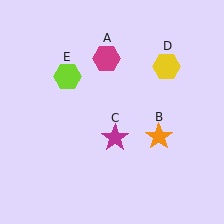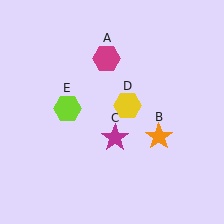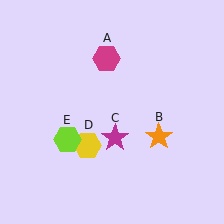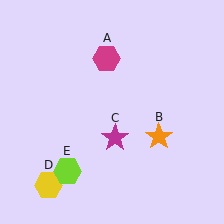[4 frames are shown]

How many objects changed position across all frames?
2 objects changed position: yellow hexagon (object D), lime hexagon (object E).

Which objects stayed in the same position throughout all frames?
Magenta hexagon (object A) and orange star (object B) and magenta star (object C) remained stationary.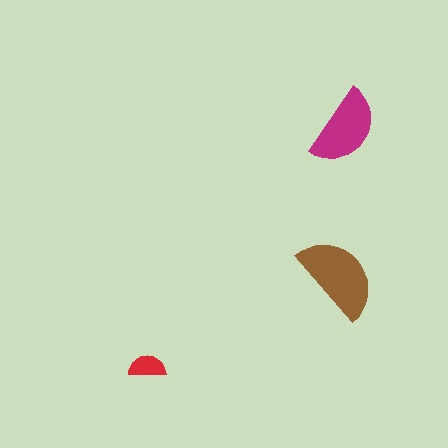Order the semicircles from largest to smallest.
the brown one, the magenta one, the red one.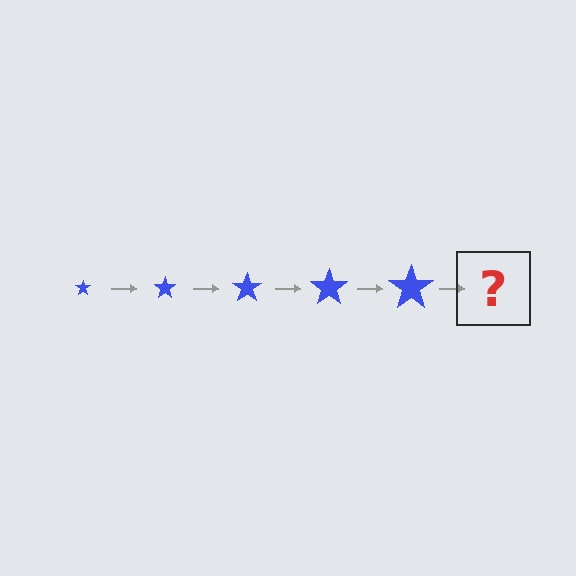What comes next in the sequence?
The next element should be a blue star, larger than the previous one.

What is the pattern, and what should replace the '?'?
The pattern is that the star gets progressively larger each step. The '?' should be a blue star, larger than the previous one.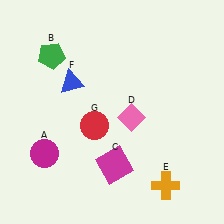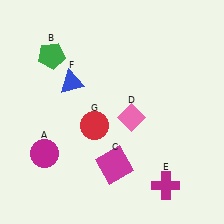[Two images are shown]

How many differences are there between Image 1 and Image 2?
There is 1 difference between the two images.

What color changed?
The cross (E) changed from orange in Image 1 to magenta in Image 2.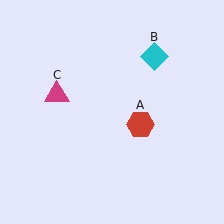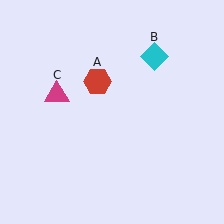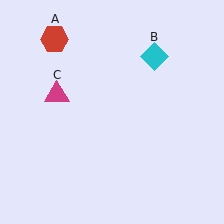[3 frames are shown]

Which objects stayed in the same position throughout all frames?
Cyan diamond (object B) and magenta triangle (object C) remained stationary.